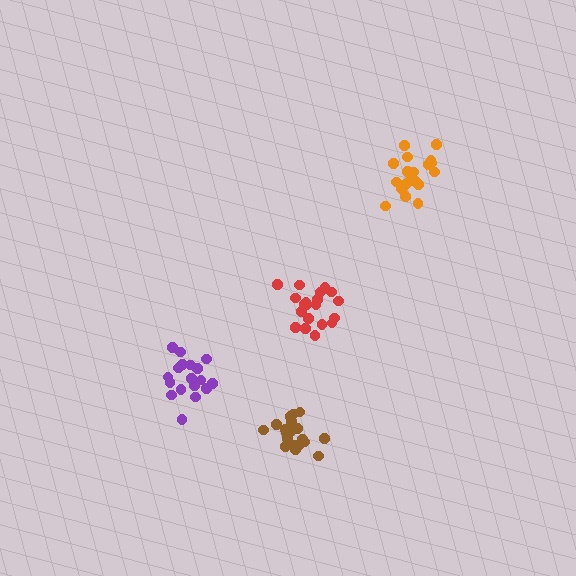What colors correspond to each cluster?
The clusters are colored: red, purple, brown, orange.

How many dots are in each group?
Group 1: 21 dots, Group 2: 18 dots, Group 3: 21 dots, Group 4: 20 dots (80 total).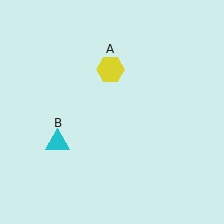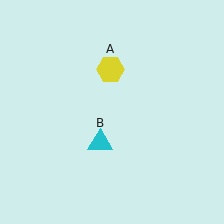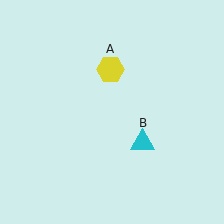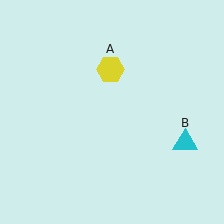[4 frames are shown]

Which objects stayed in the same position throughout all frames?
Yellow hexagon (object A) remained stationary.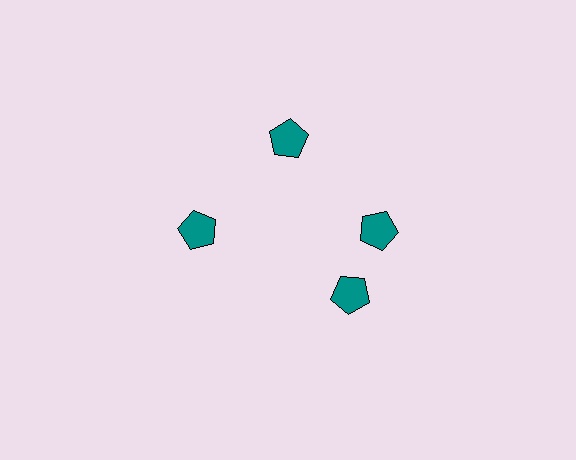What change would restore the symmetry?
The symmetry would be restored by rotating it back into even spacing with its neighbors so that all 4 pentagons sit at equal angles and equal distance from the center.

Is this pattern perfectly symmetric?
No. The 4 teal pentagons are arranged in a ring, but one element near the 6 o'clock position is rotated out of alignment along the ring, breaking the 4-fold rotational symmetry.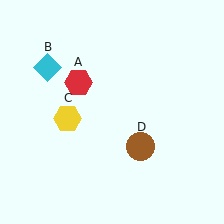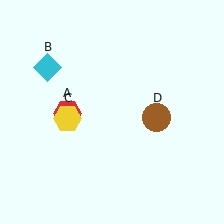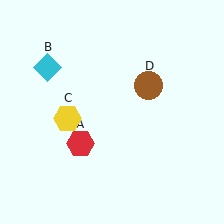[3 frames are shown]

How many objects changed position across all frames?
2 objects changed position: red hexagon (object A), brown circle (object D).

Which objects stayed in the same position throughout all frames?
Cyan diamond (object B) and yellow hexagon (object C) remained stationary.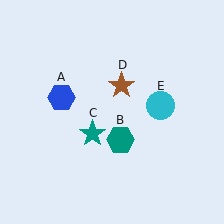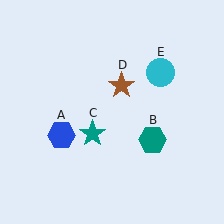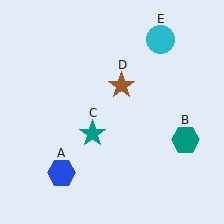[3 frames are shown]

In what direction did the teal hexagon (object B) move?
The teal hexagon (object B) moved right.